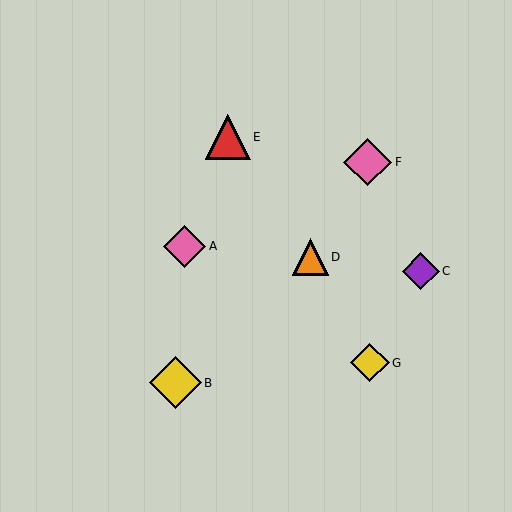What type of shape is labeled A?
Shape A is a pink diamond.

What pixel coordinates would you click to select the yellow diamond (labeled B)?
Click at (176, 383) to select the yellow diamond B.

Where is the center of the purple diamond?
The center of the purple diamond is at (421, 271).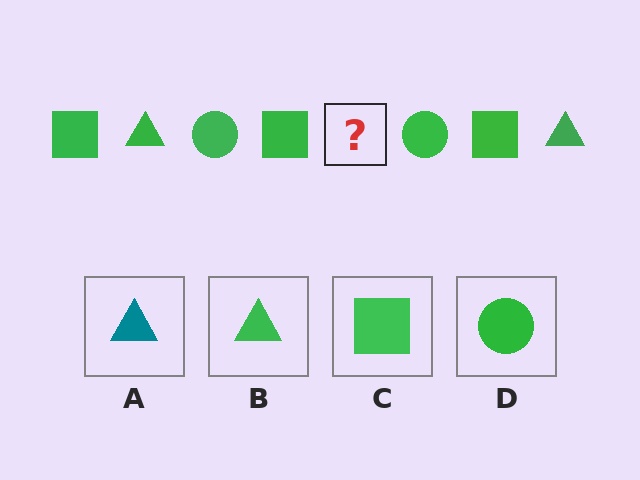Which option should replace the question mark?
Option B.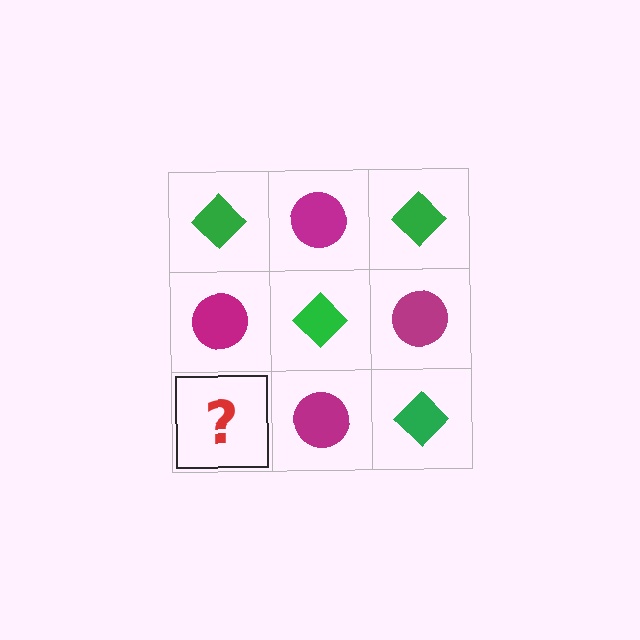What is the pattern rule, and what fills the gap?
The rule is that it alternates green diamond and magenta circle in a checkerboard pattern. The gap should be filled with a green diamond.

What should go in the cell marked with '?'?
The missing cell should contain a green diamond.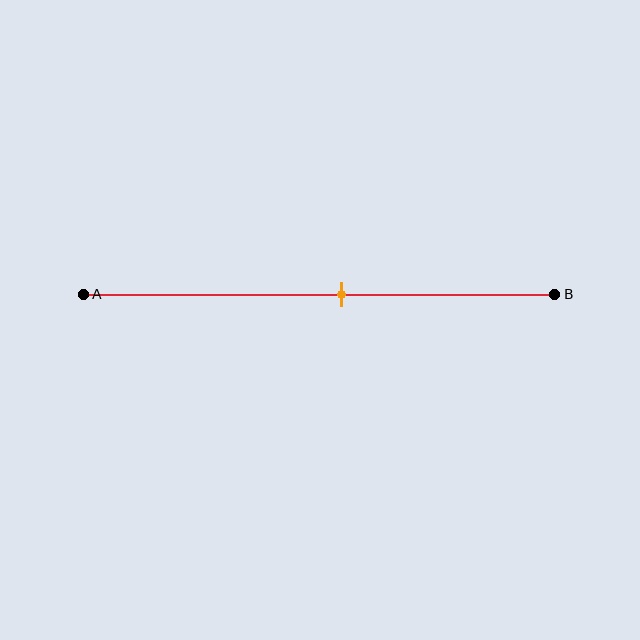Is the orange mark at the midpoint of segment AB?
No, the mark is at about 55% from A, not at the 50% midpoint.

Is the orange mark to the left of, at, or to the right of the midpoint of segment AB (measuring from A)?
The orange mark is to the right of the midpoint of segment AB.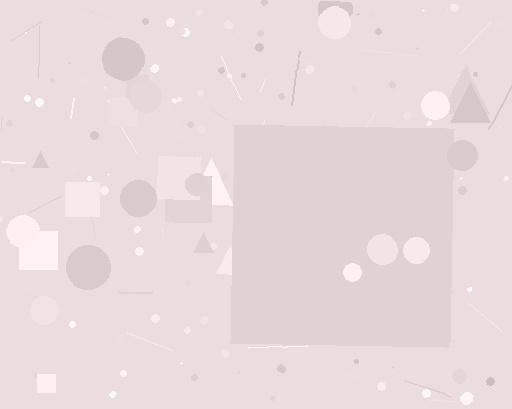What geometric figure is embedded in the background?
A square is embedded in the background.